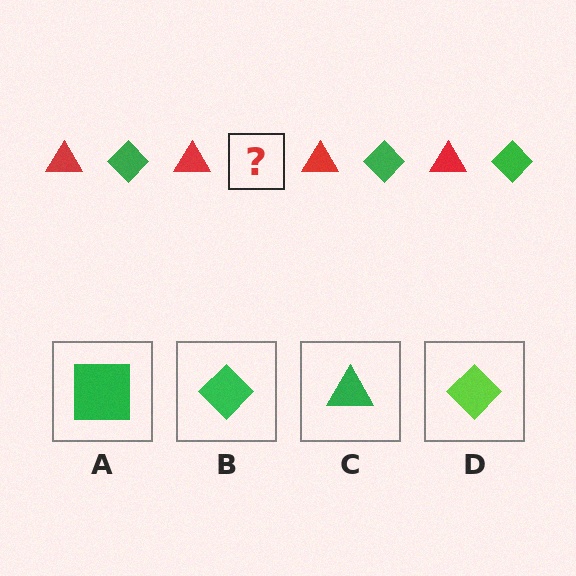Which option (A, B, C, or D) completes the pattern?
B.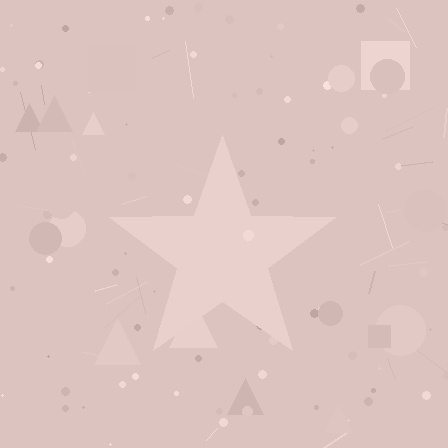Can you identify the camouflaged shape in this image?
The camouflaged shape is a star.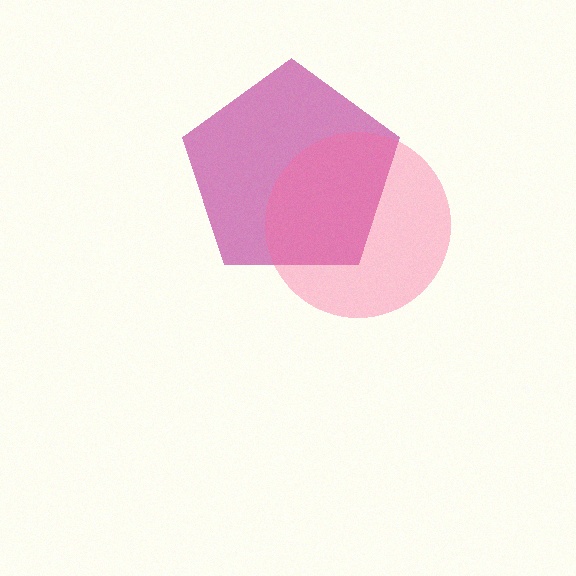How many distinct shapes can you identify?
There are 2 distinct shapes: a magenta pentagon, a pink circle.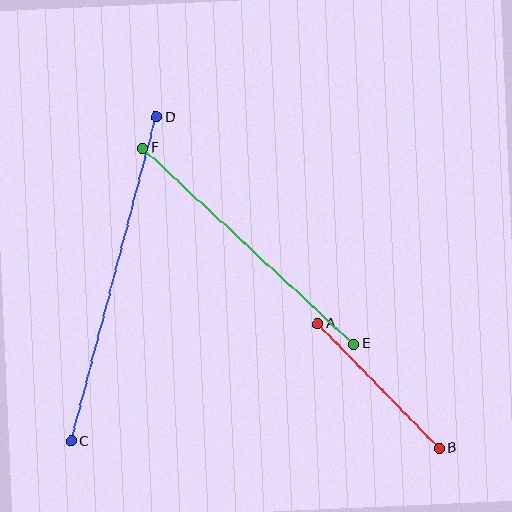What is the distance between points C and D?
The distance is approximately 335 pixels.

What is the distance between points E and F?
The distance is approximately 288 pixels.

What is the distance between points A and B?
The distance is approximately 174 pixels.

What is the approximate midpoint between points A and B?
The midpoint is at approximately (378, 386) pixels.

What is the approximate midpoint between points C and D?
The midpoint is at approximately (114, 279) pixels.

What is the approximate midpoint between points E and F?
The midpoint is at approximately (248, 246) pixels.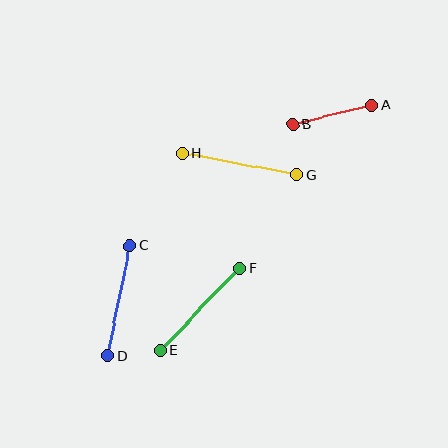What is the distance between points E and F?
The distance is approximately 115 pixels.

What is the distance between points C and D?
The distance is approximately 112 pixels.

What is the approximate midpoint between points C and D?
The midpoint is at approximately (119, 300) pixels.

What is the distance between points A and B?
The distance is approximately 82 pixels.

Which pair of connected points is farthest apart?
Points G and H are farthest apart.